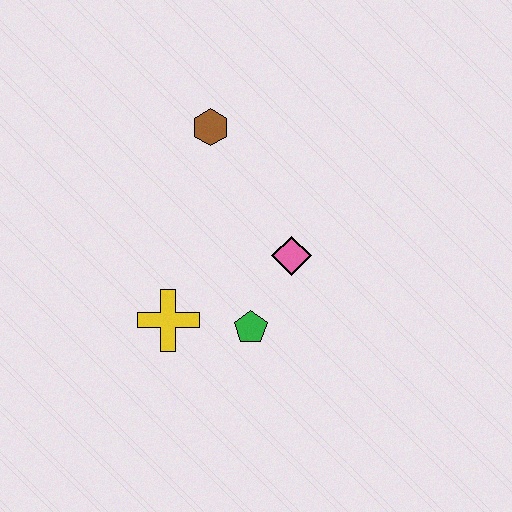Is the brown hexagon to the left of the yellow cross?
No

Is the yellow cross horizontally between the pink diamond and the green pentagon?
No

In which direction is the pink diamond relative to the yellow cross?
The pink diamond is to the right of the yellow cross.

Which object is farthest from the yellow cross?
The brown hexagon is farthest from the yellow cross.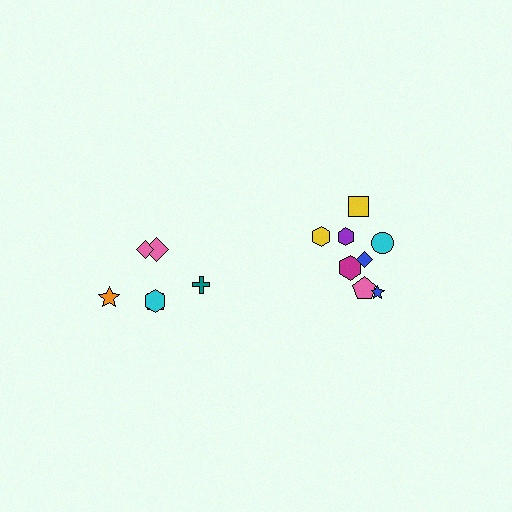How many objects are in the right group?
There are 8 objects.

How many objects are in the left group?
There are 6 objects.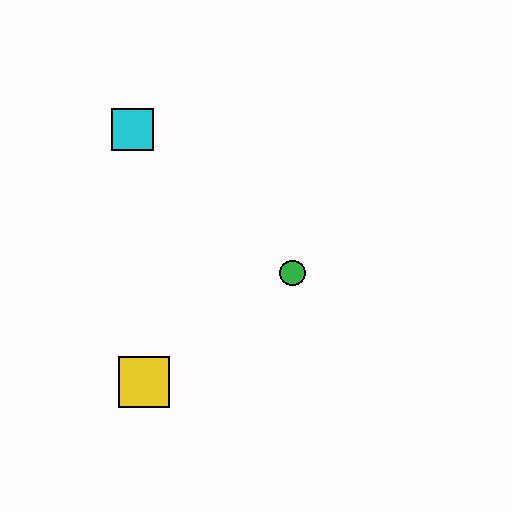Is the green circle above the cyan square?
No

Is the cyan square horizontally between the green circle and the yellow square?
No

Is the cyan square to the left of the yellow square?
Yes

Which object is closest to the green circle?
The yellow square is closest to the green circle.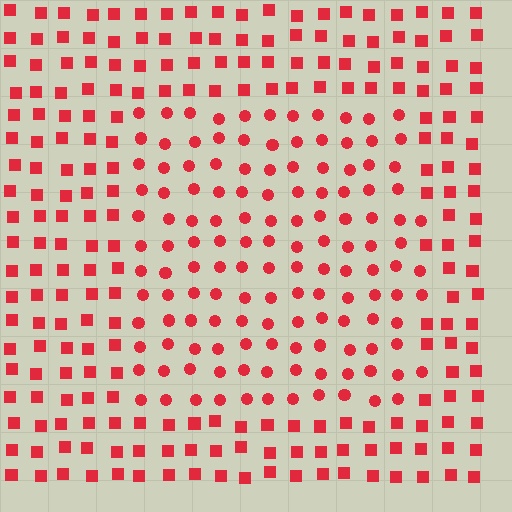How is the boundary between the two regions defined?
The boundary is defined by a change in element shape: circles inside vs. squares outside. All elements share the same color and spacing.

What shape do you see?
I see a rectangle.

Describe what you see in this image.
The image is filled with small red elements arranged in a uniform grid. A rectangle-shaped region contains circles, while the surrounding area contains squares. The boundary is defined purely by the change in element shape.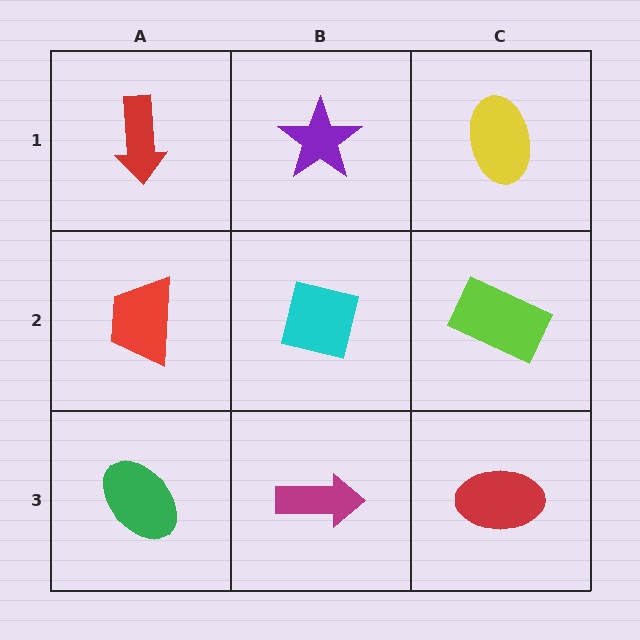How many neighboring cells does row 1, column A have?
2.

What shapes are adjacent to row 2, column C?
A yellow ellipse (row 1, column C), a red ellipse (row 3, column C), a cyan square (row 2, column B).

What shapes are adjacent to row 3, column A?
A red trapezoid (row 2, column A), a magenta arrow (row 3, column B).